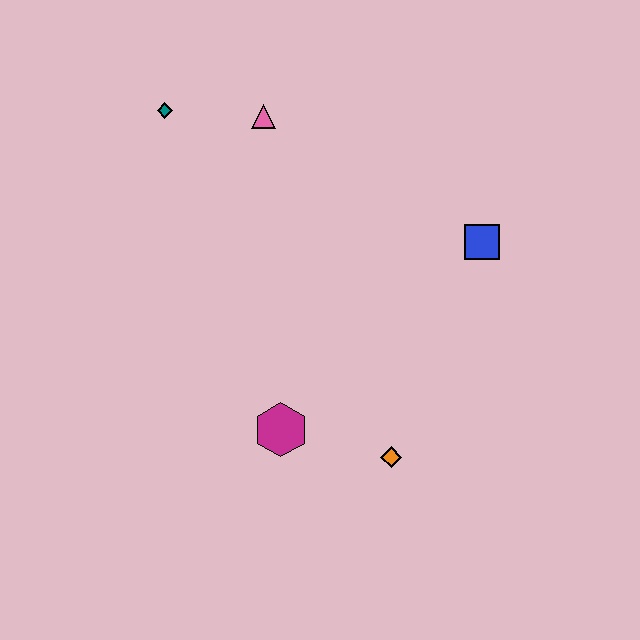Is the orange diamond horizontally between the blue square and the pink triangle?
Yes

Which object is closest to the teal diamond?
The pink triangle is closest to the teal diamond.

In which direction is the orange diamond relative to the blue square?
The orange diamond is below the blue square.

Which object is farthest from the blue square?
The teal diamond is farthest from the blue square.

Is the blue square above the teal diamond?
No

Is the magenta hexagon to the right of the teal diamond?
Yes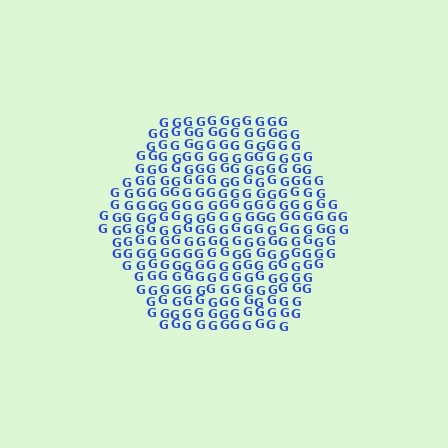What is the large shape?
The large shape is a hexagon.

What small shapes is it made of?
It is made of small letter G's.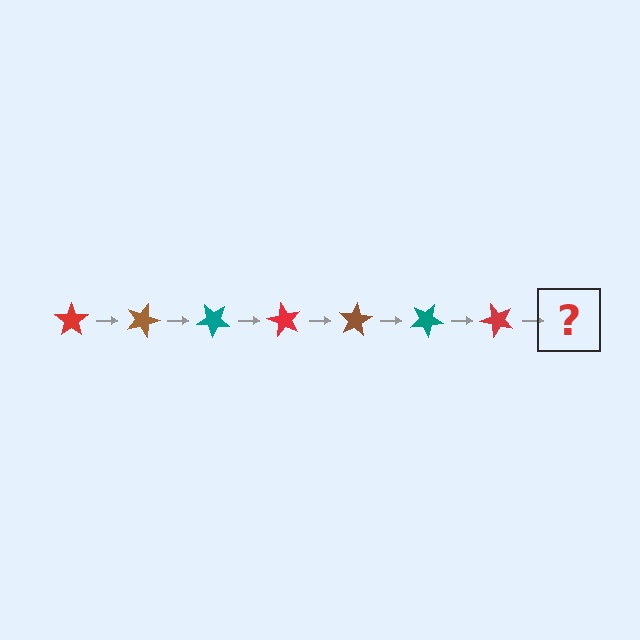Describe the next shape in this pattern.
It should be a brown star, rotated 140 degrees from the start.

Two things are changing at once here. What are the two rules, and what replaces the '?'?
The two rules are that it rotates 20 degrees each step and the color cycles through red, brown, and teal. The '?' should be a brown star, rotated 140 degrees from the start.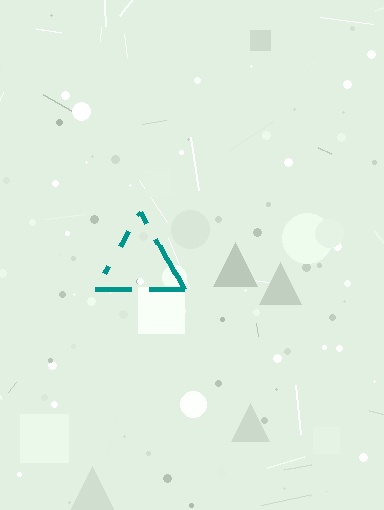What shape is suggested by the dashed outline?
The dashed outline suggests a triangle.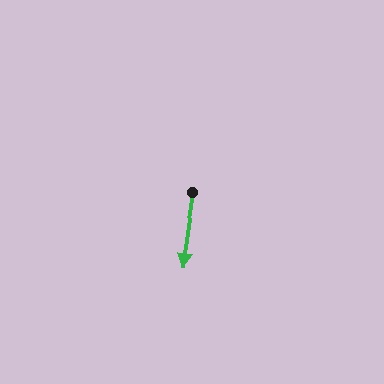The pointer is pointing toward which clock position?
Roughly 6 o'clock.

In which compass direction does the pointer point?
South.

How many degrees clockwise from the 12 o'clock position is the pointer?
Approximately 188 degrees.